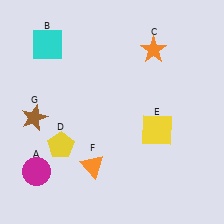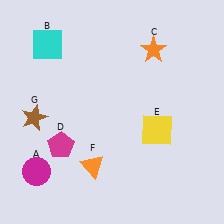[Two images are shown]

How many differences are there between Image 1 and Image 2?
There is 1 difference between the two images.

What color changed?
The pentagon (D) changed from yellow in Image 1 to magenta in Image 2.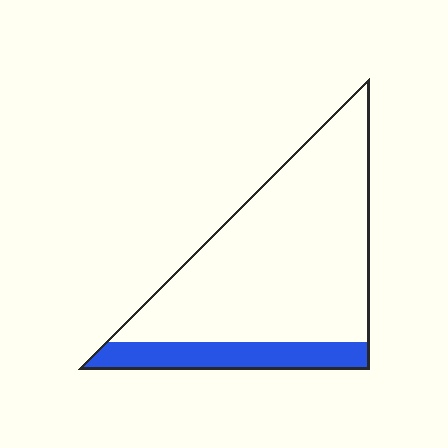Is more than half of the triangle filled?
No.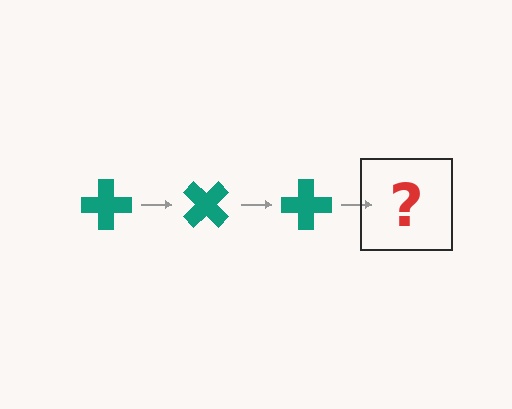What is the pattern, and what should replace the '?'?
The pattern is that the cross rotates 45 degrees each step. The '?' should be a teal cross rotated 135 degrees.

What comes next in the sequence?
The next element should be a teal cross rotated 135 degrees.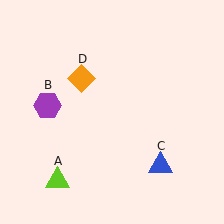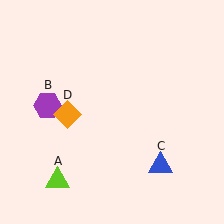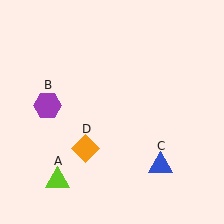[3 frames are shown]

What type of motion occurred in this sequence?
The orange diamond (object D) rotated counterclockwise around the center of the scene.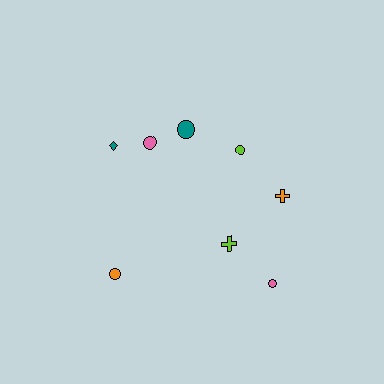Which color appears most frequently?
Teal, with 2 objects.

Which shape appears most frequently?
Circle, with 5 objects.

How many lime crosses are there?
There is 1 lime cross.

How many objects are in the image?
There are 8 objects.